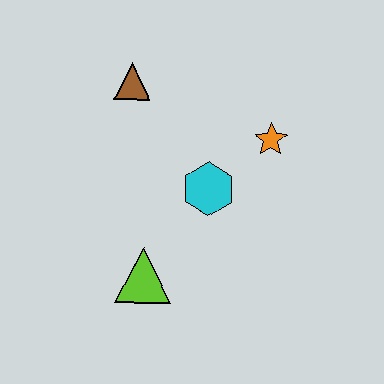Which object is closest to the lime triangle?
The cyan hexagon is closest to the lime triangle.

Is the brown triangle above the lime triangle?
Yes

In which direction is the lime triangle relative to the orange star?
The lime triangle is below the orange star.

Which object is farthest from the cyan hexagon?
The brown triangle is farthest from the cyan hexagon.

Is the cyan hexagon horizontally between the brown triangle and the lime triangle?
No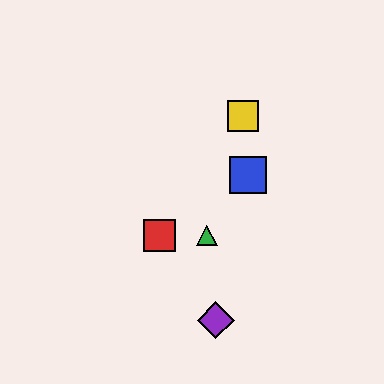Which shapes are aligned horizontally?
The red square, the green triangle are aligned horizontally.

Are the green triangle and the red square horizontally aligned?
Yes, both are at y≈235.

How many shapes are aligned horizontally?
2 shapes (the red square, the green triangle) are aligned horizontally.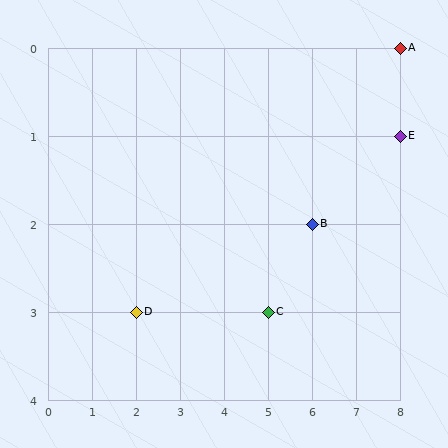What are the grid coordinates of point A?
Point A is at grid coordinates (8, 0).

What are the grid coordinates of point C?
Point C is at grid coordinates (5, 3).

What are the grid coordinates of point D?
Point D is at grid coordinates (2, 3).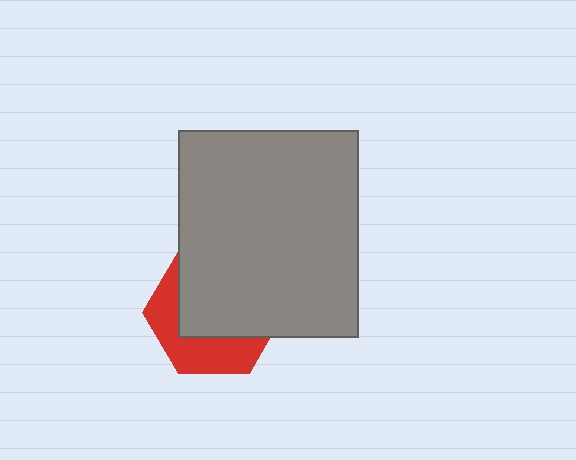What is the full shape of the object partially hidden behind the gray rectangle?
The partially hidden object is a red hexagon.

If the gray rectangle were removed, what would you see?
You would see the complete red hexagon.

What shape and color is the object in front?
The object in front is a gray rectangle.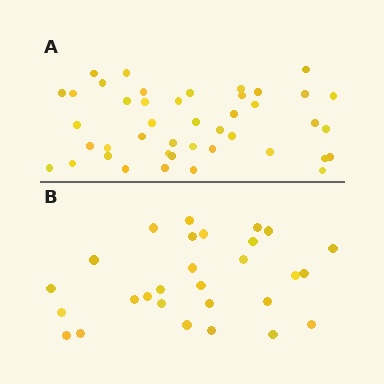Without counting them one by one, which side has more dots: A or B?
Region A (the top region) has more dots.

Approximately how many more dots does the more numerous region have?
Region A has approximately 15 more dots than region B.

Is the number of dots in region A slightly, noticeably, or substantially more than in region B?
Region A has substantially more. The ratio is roughly 1.5 to 1.